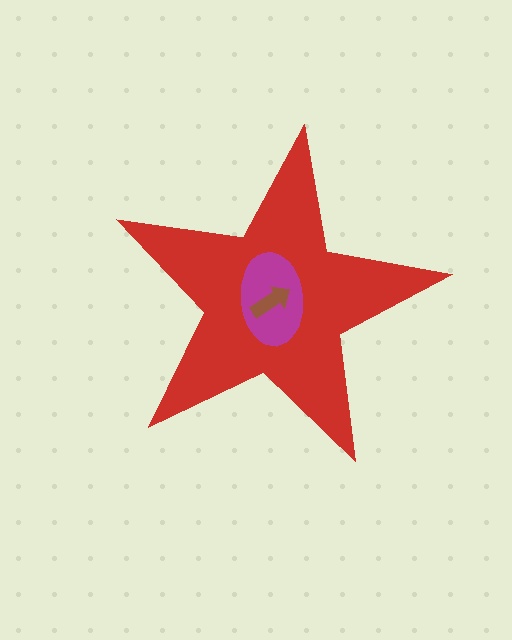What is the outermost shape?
The red star.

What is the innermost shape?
The brown arrow.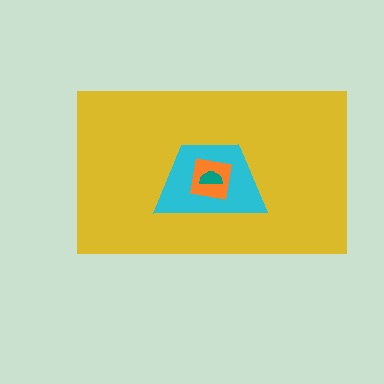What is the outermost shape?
The yellow rectangle.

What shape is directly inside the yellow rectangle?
The cyan trapezoid.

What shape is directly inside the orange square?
The teal semicircle.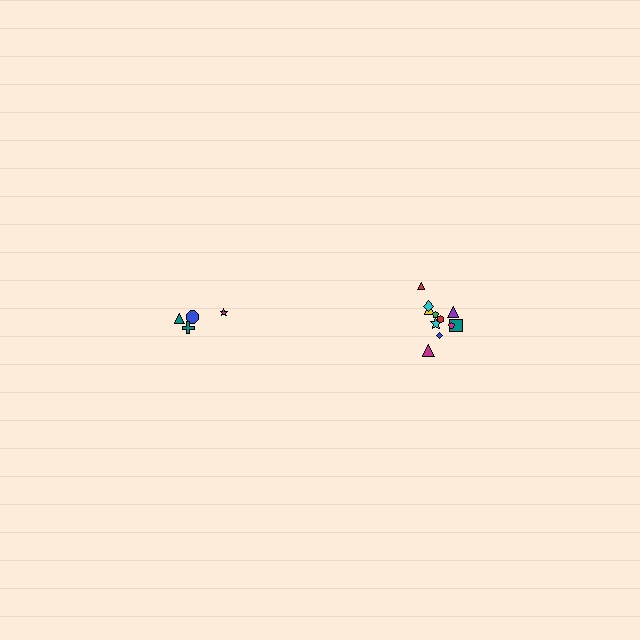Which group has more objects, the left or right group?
The right group.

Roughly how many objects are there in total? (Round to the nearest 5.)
Roughly 15 objects in total.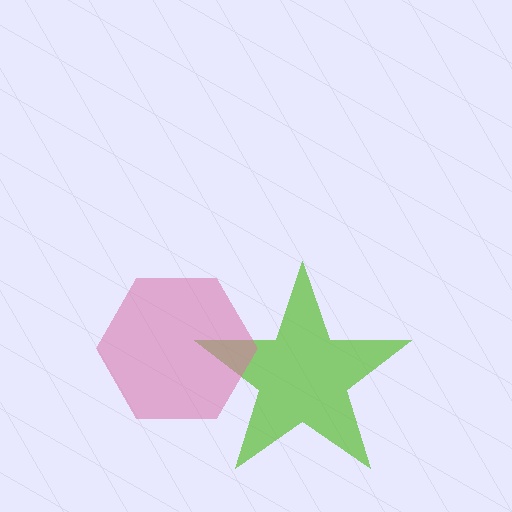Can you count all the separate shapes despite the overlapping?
Yes, there are 2 separate shapes.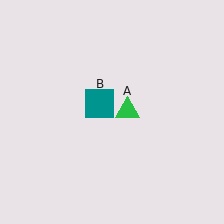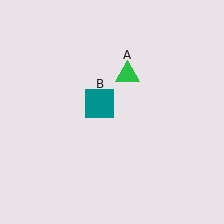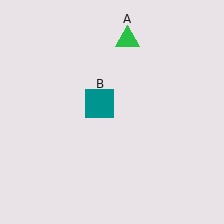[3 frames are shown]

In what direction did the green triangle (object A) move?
The green triangle (object A) moved up.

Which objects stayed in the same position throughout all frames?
Teal square (object B) remained stationary.